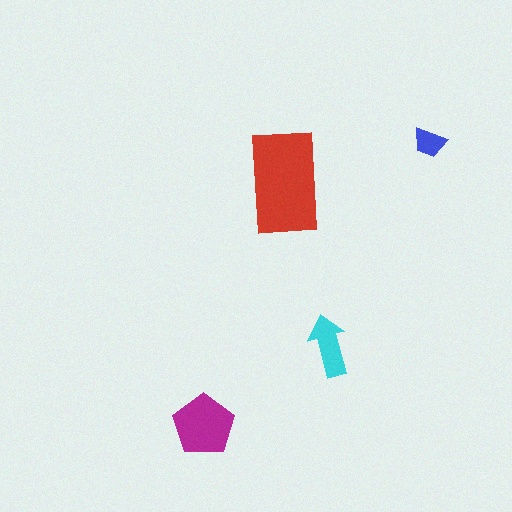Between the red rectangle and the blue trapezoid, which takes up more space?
The red rectangle.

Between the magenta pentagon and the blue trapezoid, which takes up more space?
The magenta pentagon.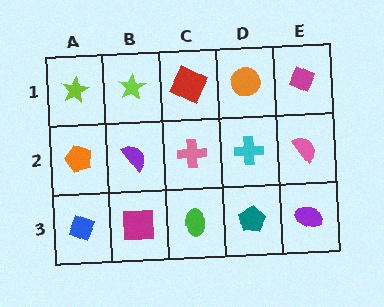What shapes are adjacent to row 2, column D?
An orange circle (row 1, column D), a teal pentagon (row 3, column D), a pink cross (row 2, column C), a pink semicircle (row 2, column E).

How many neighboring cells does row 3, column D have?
3.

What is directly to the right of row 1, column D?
A magenta diamond.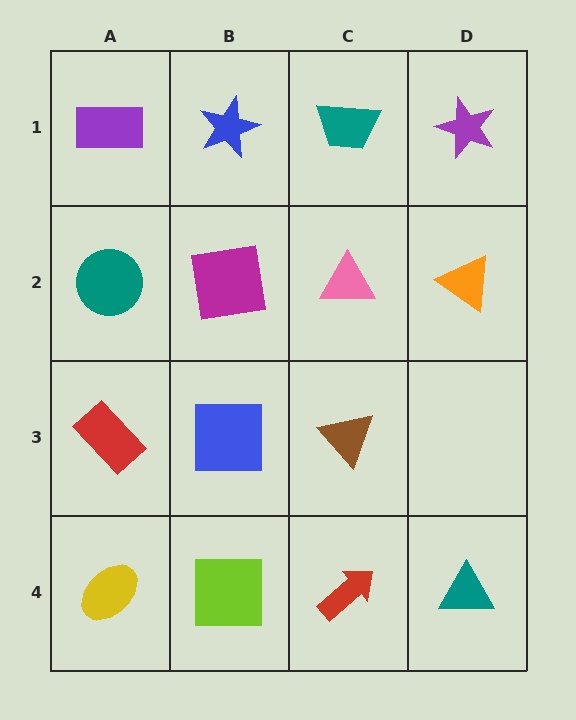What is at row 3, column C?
A brown triangle.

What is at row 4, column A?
A yellow ellipse.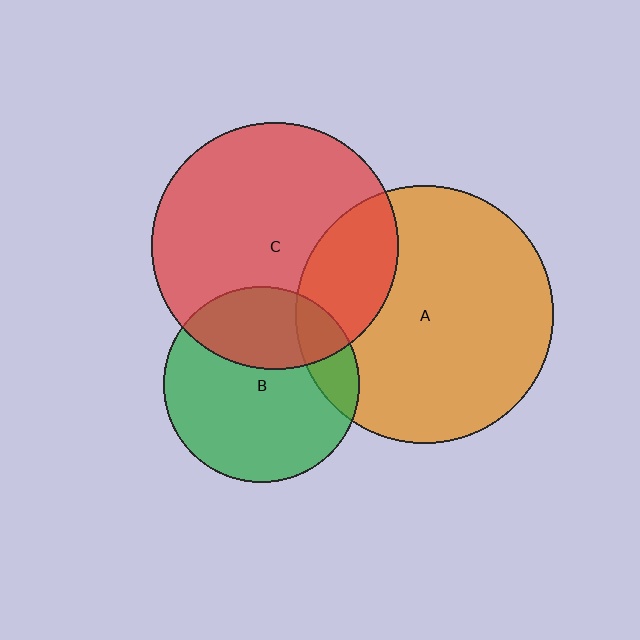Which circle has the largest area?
Circle A (orange).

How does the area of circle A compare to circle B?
Approximately 1.7 times.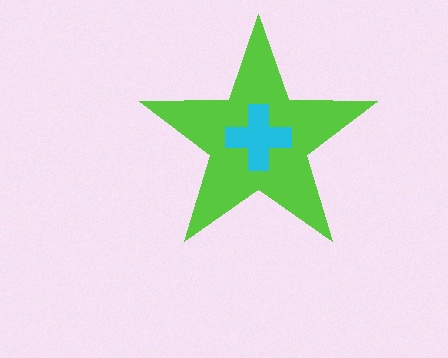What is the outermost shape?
The lime star.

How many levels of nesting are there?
2.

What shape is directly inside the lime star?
The cyan cross.